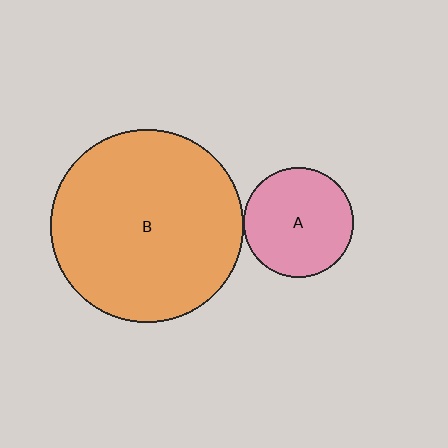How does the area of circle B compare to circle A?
Approximately 3.1 times.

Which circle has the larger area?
Circle B (orange).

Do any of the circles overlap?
No, none of the circles overlap.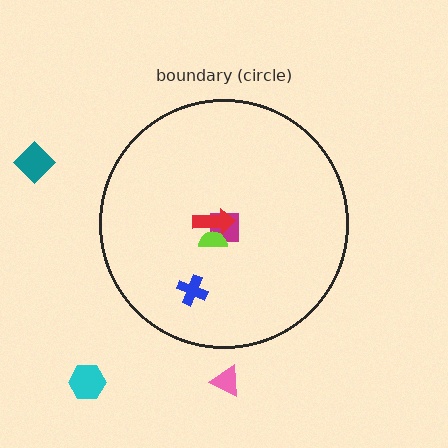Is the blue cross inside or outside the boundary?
Inside.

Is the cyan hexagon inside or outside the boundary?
Outside.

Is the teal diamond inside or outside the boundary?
Outside.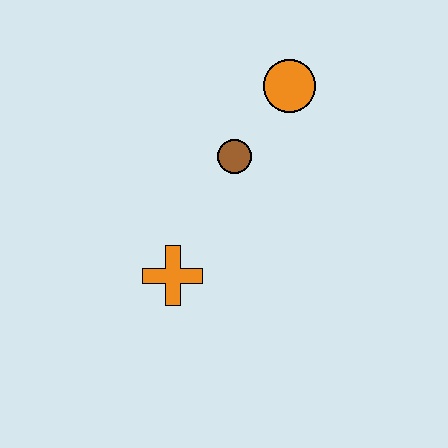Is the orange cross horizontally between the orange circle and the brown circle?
No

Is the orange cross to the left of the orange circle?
Yes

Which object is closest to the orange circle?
The brown circle is closest to the orange circle.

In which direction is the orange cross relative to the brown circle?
The orange cross is below the brown circle.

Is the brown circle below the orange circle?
Yes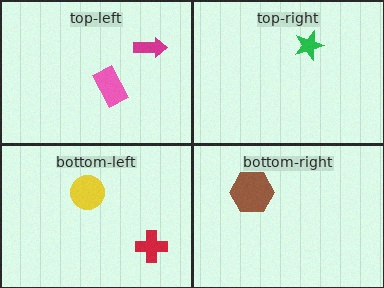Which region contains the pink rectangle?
The top-left region.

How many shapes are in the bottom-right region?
1.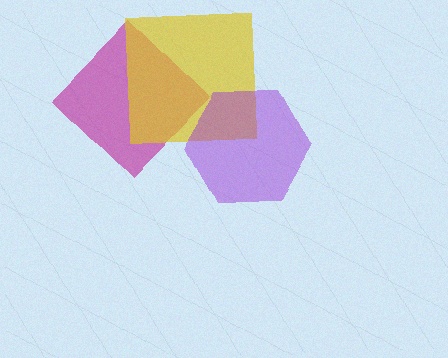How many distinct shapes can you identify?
There are 3 distinct shapes: a magenta diamond, a yellow square, a purple hexagon.